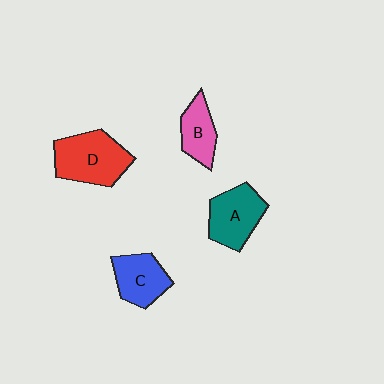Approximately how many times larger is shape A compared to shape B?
Approximately 1.4 times.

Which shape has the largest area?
Shape D (red).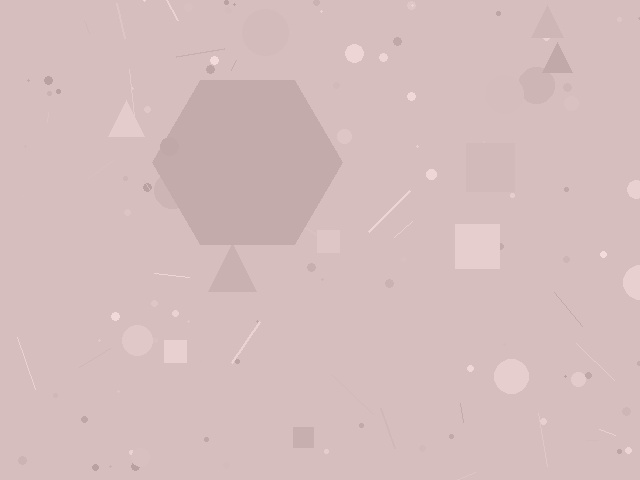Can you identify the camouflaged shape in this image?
The camouflaged shape is a hexagon.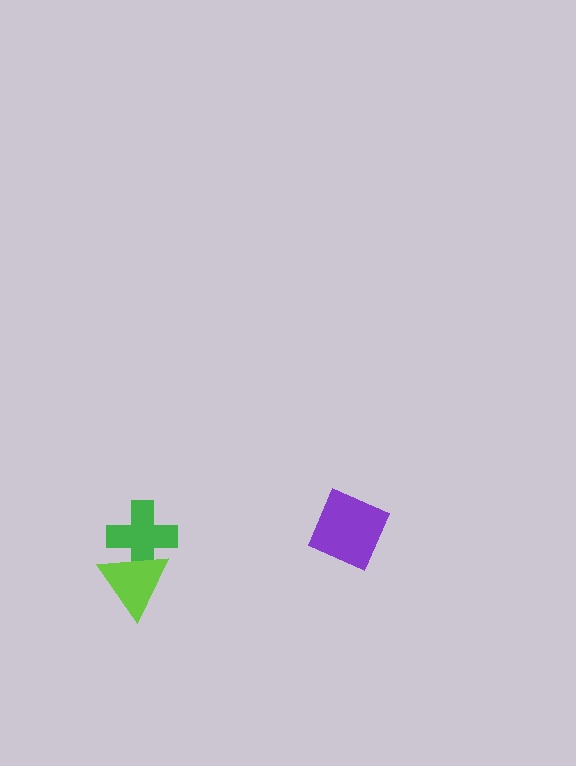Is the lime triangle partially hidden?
No, no other shape covers it.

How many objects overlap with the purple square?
0 objects overlap with the purple square.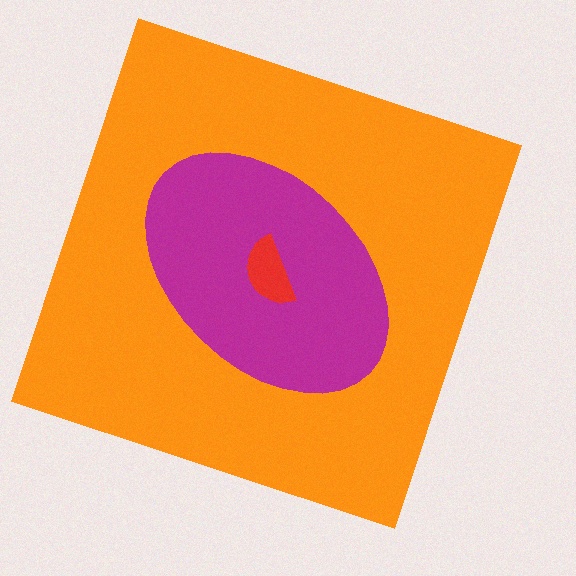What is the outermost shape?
The orange square.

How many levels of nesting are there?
3.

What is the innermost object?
The red semicircle.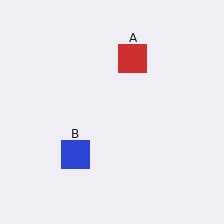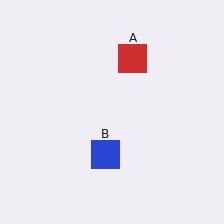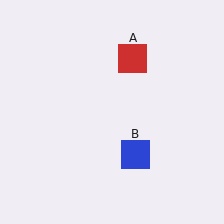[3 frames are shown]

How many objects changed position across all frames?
1 object changed position: blue square (object B).